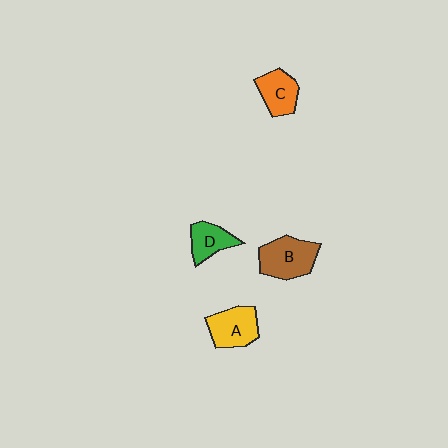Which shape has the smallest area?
Shape D (green).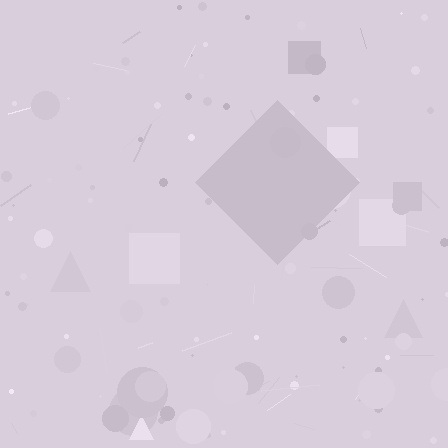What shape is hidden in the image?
A diamond is hidden in the image.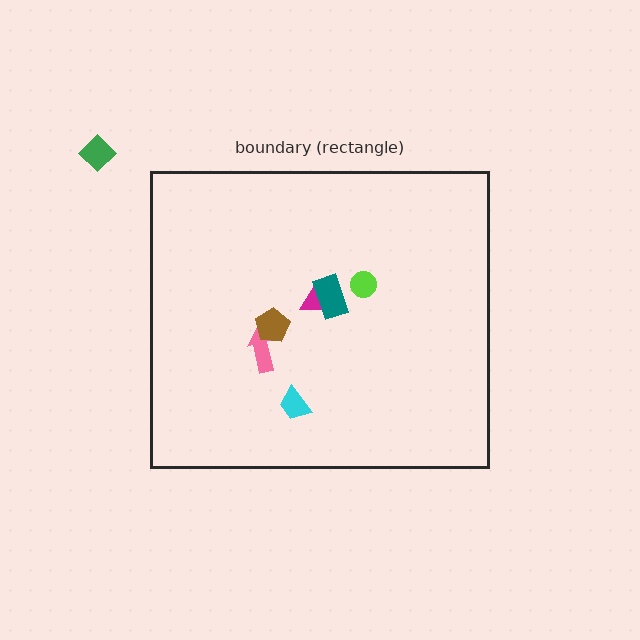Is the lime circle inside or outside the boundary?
Inside.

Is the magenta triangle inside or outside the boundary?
Inside.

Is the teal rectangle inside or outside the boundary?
Inside.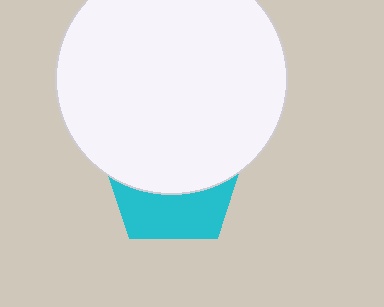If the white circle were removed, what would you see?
You would see the complete cyan pentagon.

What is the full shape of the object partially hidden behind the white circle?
The partially hidden object is a cyan pentagon.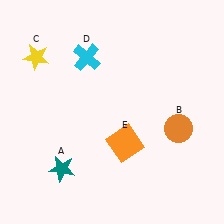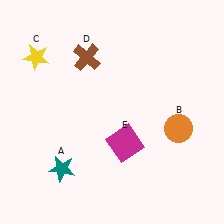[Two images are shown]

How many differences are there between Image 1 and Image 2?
There are 2 differences between the two images.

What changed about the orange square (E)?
In Image 1, E is orange. In Image 2, it changed to magenta.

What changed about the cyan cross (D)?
In Image 1, D is cyan. In Image 2, it changed to brown.